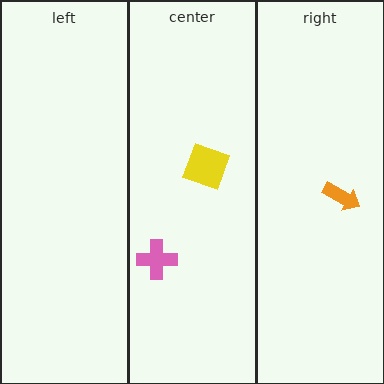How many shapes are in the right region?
1.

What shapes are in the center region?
The pink cross, the yellow square.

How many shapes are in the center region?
2.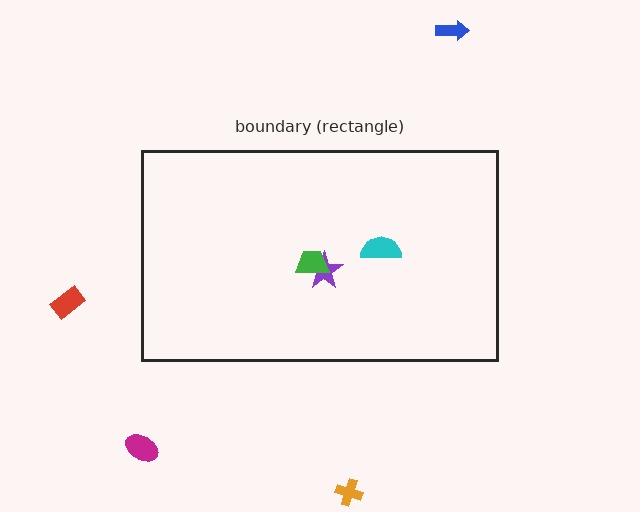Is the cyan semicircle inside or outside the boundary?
Inside.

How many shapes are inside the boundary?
3 inside, 4 outside.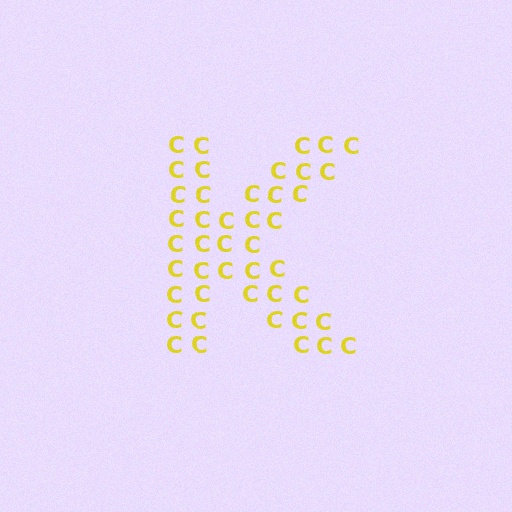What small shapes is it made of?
It is made of small letter C's.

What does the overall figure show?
The overall figure shows the letter K.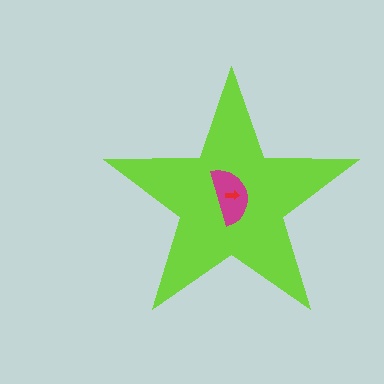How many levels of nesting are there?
3.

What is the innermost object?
The red arrow.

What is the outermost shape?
The lime star.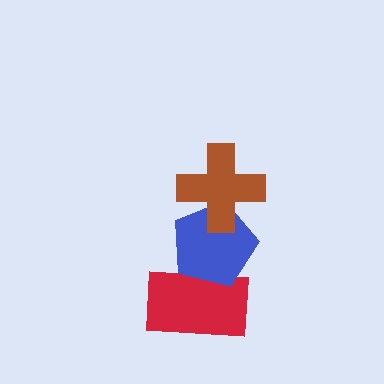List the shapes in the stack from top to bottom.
From top to bottom: the brown cross, the blue pentagon, the red rectangle.